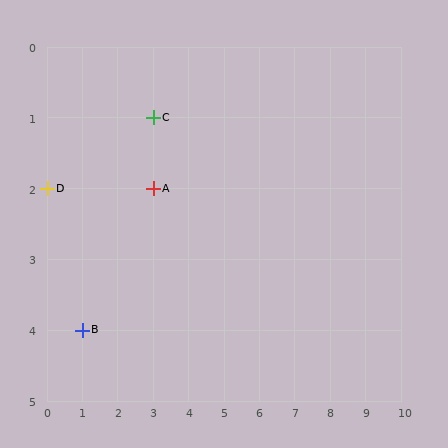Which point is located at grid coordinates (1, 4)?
Point B is at (1, 4).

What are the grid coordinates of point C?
Point C is at grid coordinates (3, 1).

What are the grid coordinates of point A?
Point A is at grid coordinates (3, 2).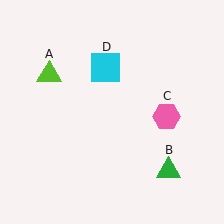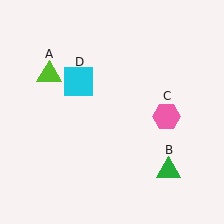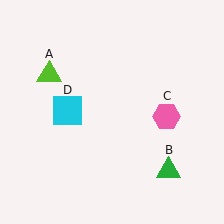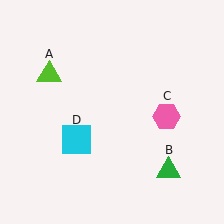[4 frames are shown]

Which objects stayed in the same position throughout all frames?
Lime triangle (object A) and green triangle (object B) and pink hexagon (object C) remained stationary.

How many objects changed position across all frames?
1 object changed position: cyan square (object D).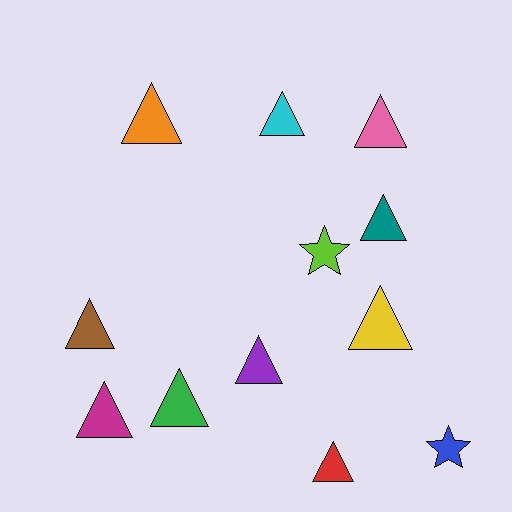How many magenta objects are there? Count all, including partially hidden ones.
There is 1 magenta object.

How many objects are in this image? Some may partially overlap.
There are 12 objects.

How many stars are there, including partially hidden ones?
There are 2 stars.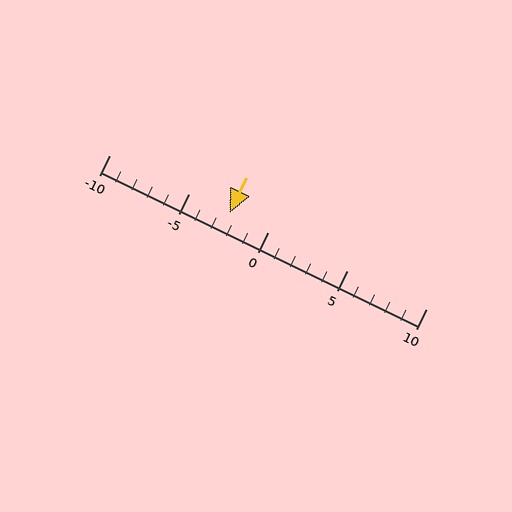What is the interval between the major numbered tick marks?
The major tick marks are spaced 5 units apart.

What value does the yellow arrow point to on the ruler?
The yellow arrow points to approximately -2.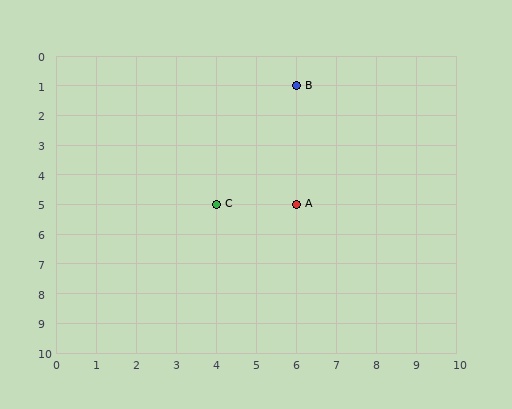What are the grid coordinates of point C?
Point C is at grid coordinates (4, 5).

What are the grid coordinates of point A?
Point A is at grid coordinates (6, 5).